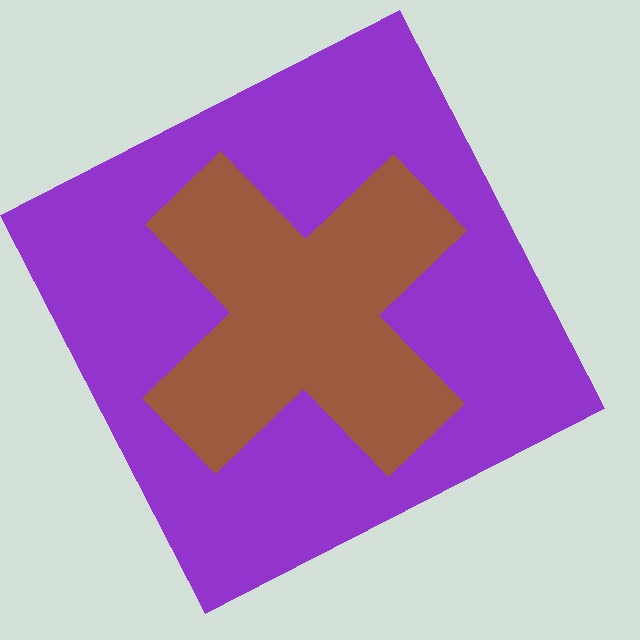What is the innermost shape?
The brown cross.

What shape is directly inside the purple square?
The brown cross.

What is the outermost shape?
The purple square.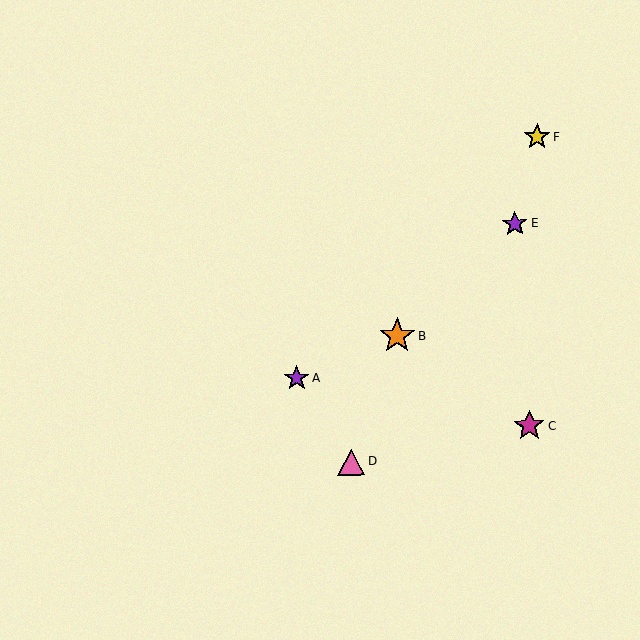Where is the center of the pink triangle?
The center of the pink triangle is at (351, 462).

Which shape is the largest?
The orange star (labeled B) is the largest.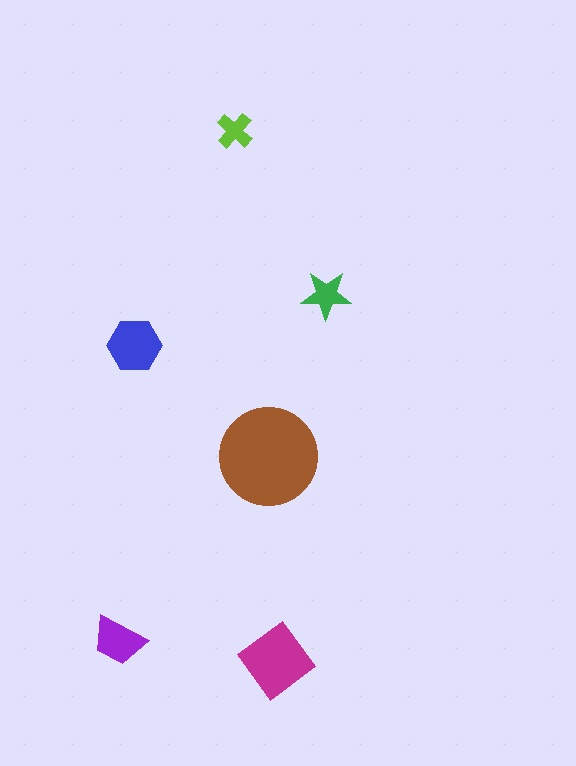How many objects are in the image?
There are 6 objects in the image.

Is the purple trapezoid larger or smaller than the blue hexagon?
Smaller.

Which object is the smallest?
The lime cross.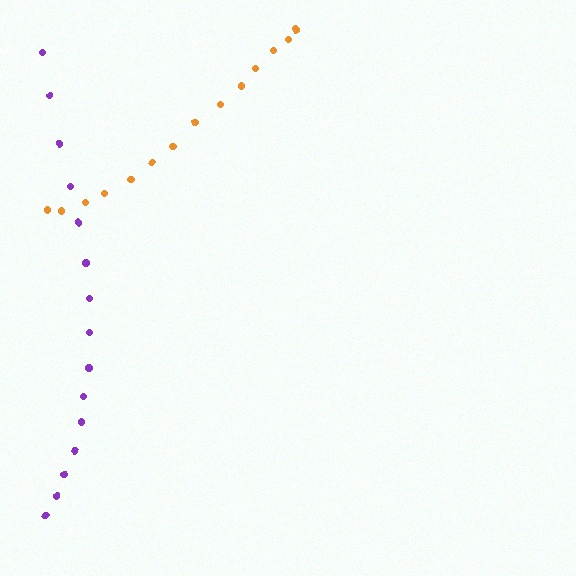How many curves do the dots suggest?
There are 2 distinct paths.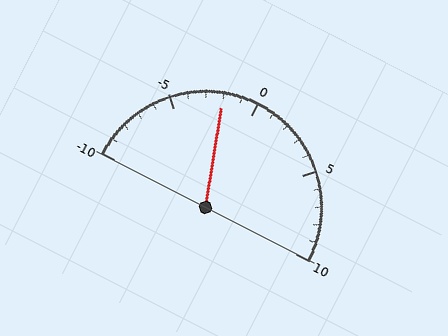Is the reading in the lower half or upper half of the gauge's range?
The reading is in the lower half of the range (-10 to 10).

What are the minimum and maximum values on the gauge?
The gauge ranges from -10 to 10.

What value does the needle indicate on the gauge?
The needle indicates approximately -2.